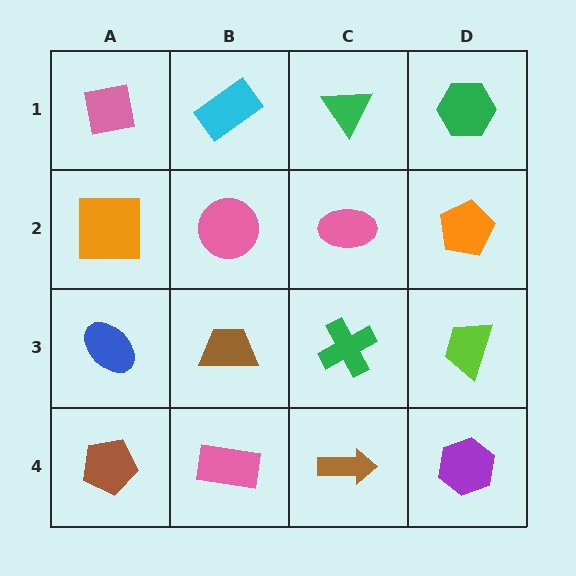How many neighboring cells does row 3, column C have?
4.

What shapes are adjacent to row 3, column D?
An orange pentagon (row 2, column D), a purple hexagon (row 4, column D), a green cross (row 3, column C).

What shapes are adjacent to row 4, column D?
A lime trapezoid (row 3, column D), a brown arrow (row 4, column C).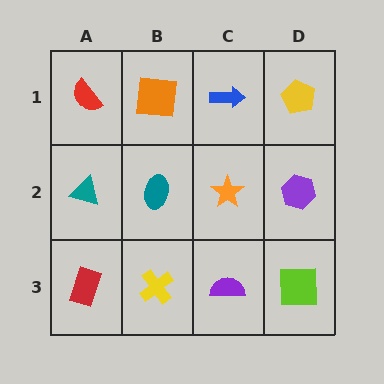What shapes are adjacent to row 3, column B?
A teal ellipse (row 2, column B), a red rectangle (row 3, column A), a purple semicircle (row 3, column C).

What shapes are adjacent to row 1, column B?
A teal ellipse (row 2, column B), a red semicircle (row 1, column A), a blue arrow (row 1, column C).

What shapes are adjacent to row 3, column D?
A purple hexagon (row 2, column D), a purple semicircle (row 3, column C).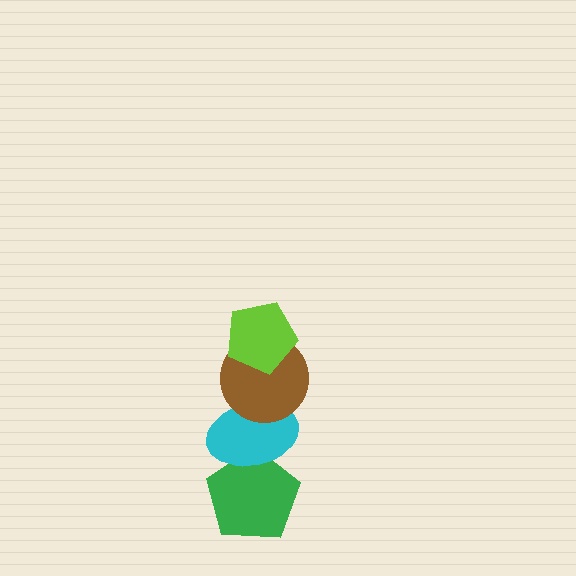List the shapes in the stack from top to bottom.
From top to bottom: the lime pentagon, the brown circle, the cyan ellipse, the green pentagon.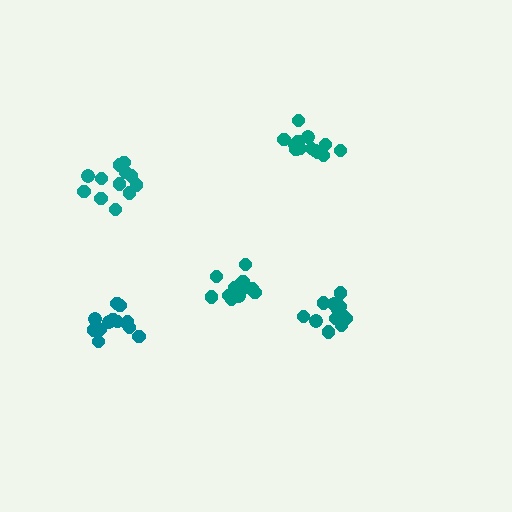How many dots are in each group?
Group 1: 12 dots, Group 2: 14 dots, Group 3: 14 dots, Group 4: 13 dots, Group 5: 13 dots (66 total).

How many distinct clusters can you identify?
There are 5 distinct clusters.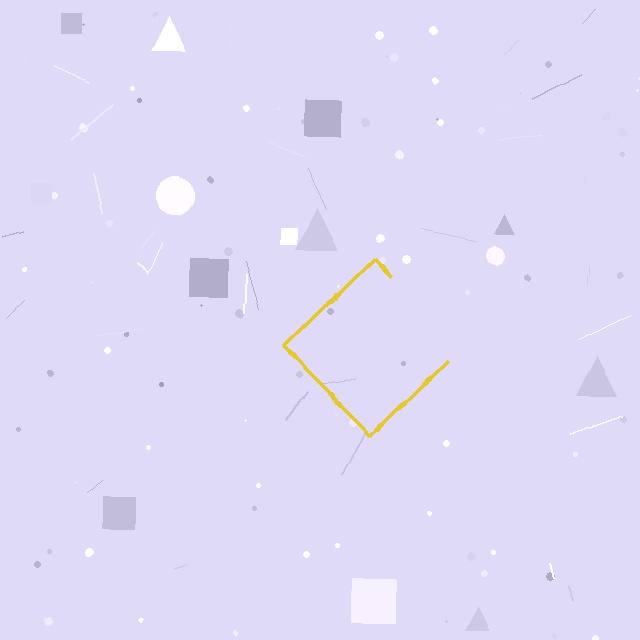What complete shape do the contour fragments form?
The contour fragments form a diamond.